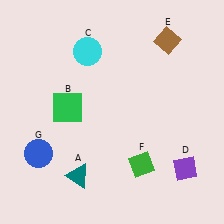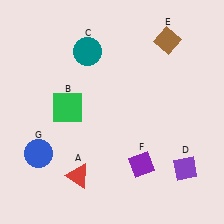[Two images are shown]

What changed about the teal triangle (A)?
In Image 1, A is teal. In Image 2, it changed to red.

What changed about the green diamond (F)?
In Image 1, F is green. In Image 2, it changed to purple.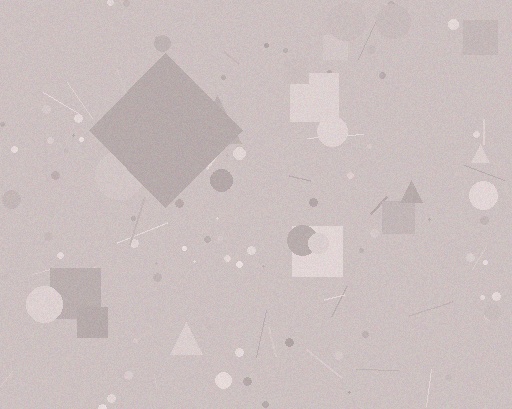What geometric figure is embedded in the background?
A diamond is embedded in the background.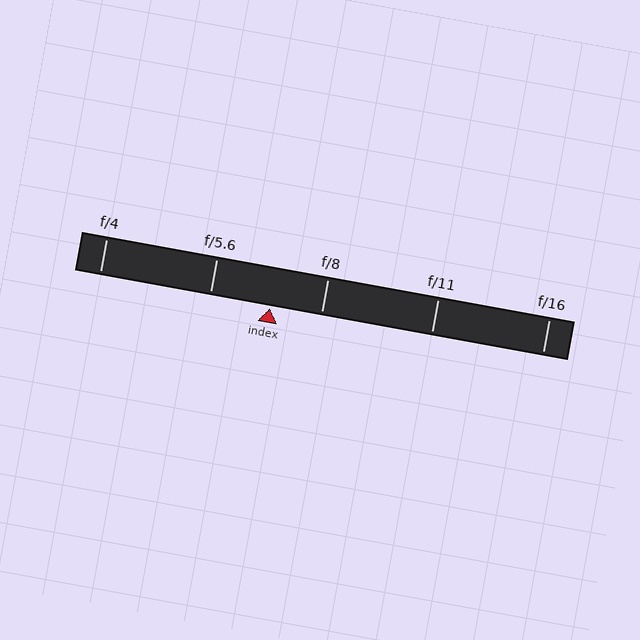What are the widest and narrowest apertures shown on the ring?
The widest aperture shown is f/4 and the narrowest is f/16.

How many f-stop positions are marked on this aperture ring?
There are 5 f-stop positions marked.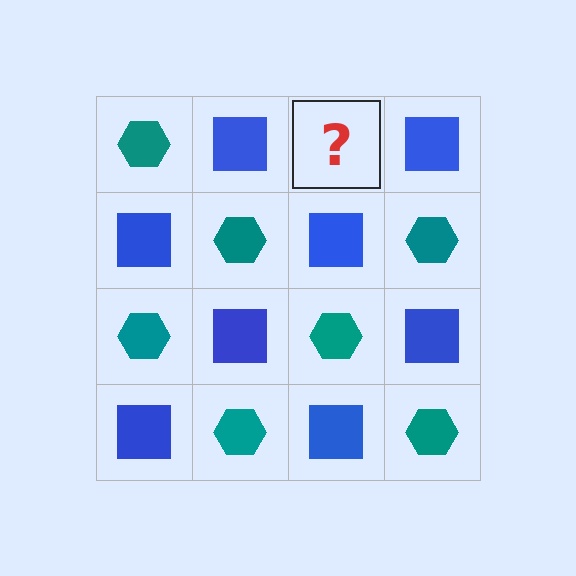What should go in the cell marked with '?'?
The missing cell should contain a teal hexagon.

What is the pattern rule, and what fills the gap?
The rule is that it alternates teal hexagon and blue square in a checkerboard pattern. The gap should be filled with a teal hexagon.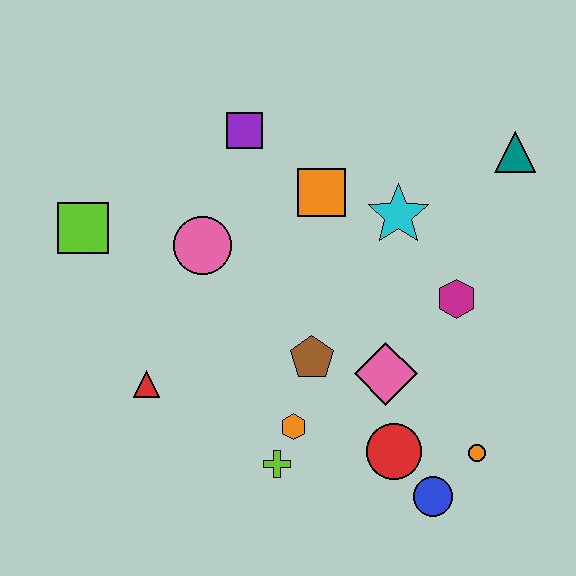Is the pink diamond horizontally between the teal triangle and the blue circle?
No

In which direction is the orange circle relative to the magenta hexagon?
The orange circle is below the magenta hexagon.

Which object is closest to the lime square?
The pink circle is closest to the lime square.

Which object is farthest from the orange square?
The blue circle is farthest from the orange square.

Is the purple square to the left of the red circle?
Yes